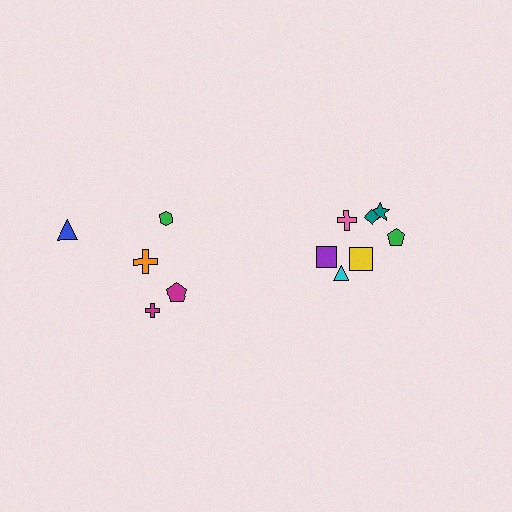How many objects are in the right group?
There are 7 objects.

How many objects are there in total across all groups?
There are 12 objects.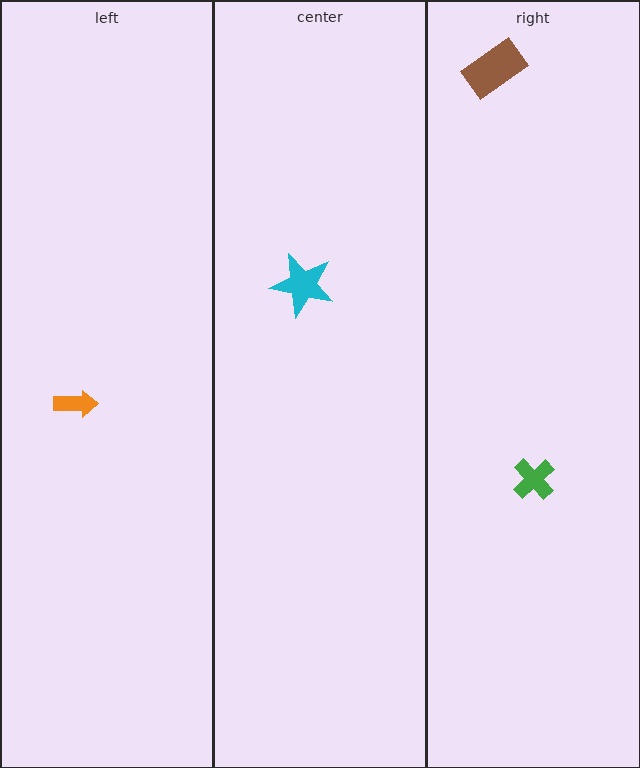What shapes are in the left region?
The orange arrow.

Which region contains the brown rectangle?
The right region.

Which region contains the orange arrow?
The left region.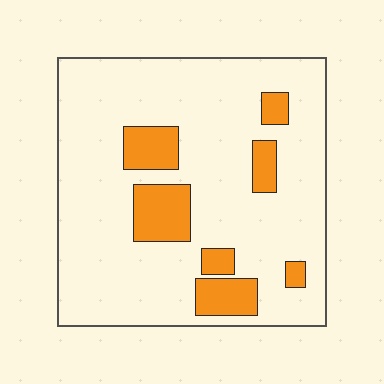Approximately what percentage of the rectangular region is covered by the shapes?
Approximately 15%.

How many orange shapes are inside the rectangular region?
7.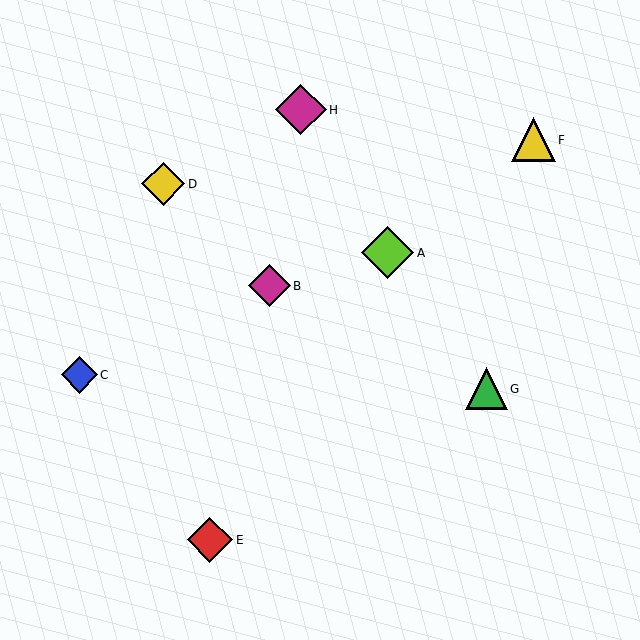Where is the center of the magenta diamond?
The center of the magenta diamond is at (269, 286).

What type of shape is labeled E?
Shape E is a red diamond.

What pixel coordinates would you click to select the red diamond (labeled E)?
Click at (210, 540) to select the red diamond E.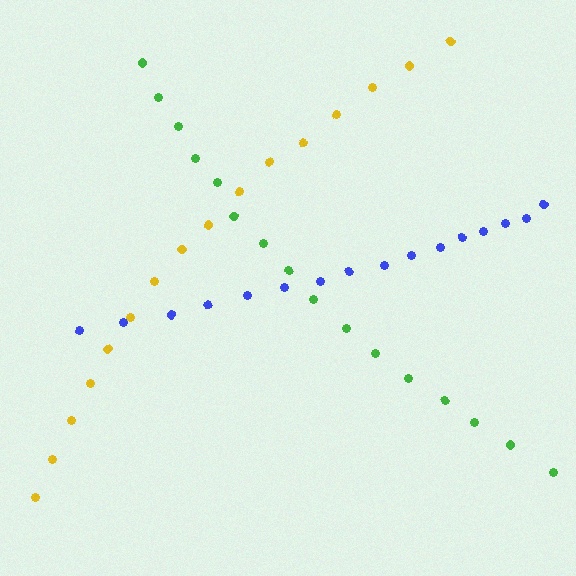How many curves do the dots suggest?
There are 3 distinct paths.